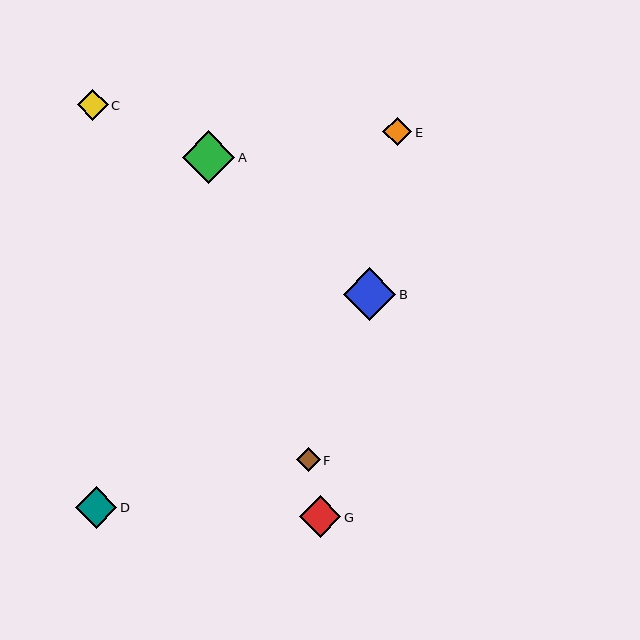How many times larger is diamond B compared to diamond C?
Diamond B is approximately 1.7 times the size of diamond C.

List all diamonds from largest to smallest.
From largest to smallest: B, A, G, D, C, E, F.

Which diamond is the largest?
Diamond B is the largest with a size of approximately 52 pixels.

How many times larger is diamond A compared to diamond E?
Diamond A is approximately 1.8 times the size of diamond E.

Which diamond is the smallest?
Diamond F is the smallest with a size of approximately 24 pixels.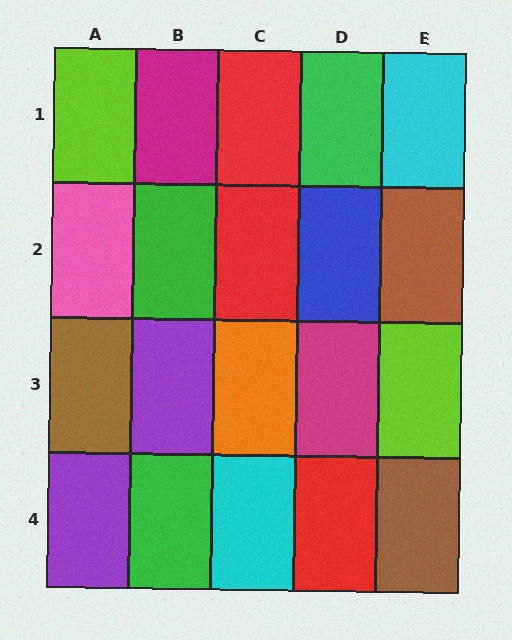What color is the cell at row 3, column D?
Magenta.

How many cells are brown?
3 cells are brown.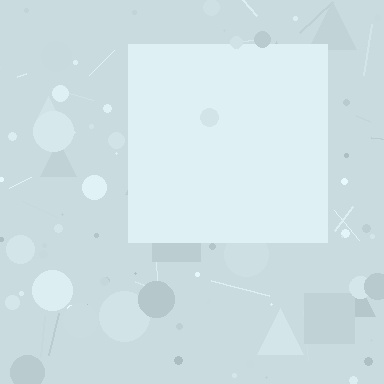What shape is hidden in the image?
A square is hidden in the image.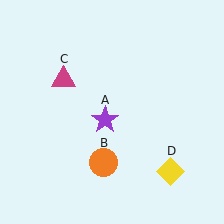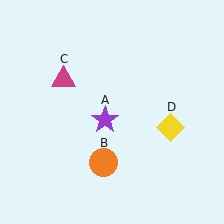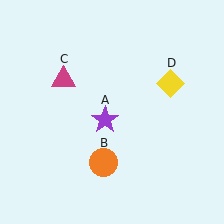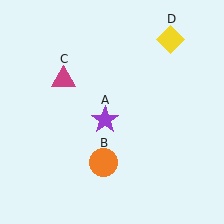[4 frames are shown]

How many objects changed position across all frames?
1 object changed position: yellow diamond (object D).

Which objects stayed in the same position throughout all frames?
Purple star (object A) and orange circle (object B) and magenta triangle (object C) remained stationary.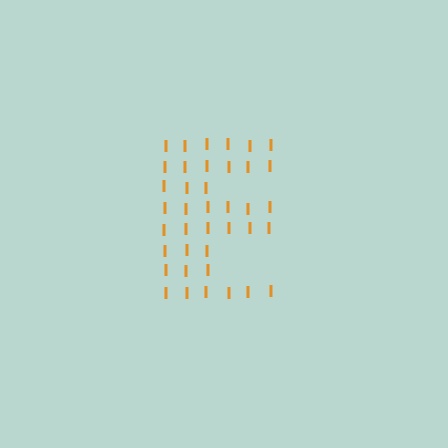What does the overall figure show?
The overall figure shows the letter E.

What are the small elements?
The small elements are letter I's.